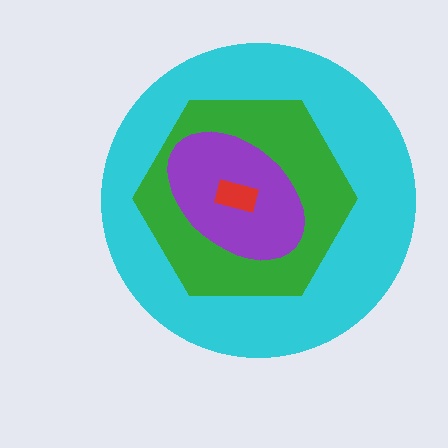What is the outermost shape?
The cyan circle.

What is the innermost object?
The red rectangle.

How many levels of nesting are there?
4.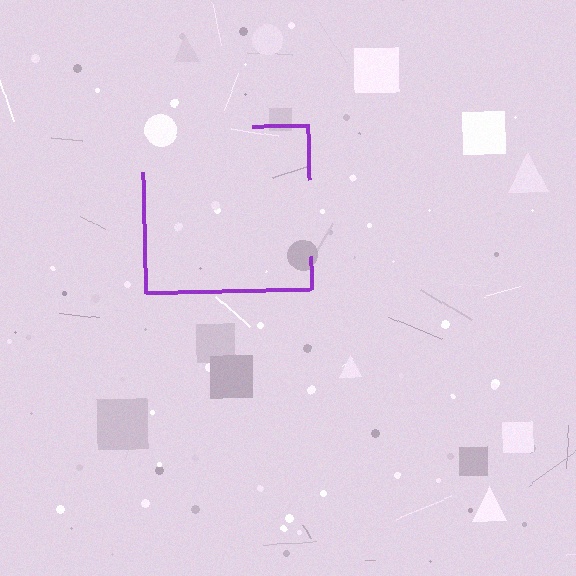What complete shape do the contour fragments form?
The contour fragments form a square.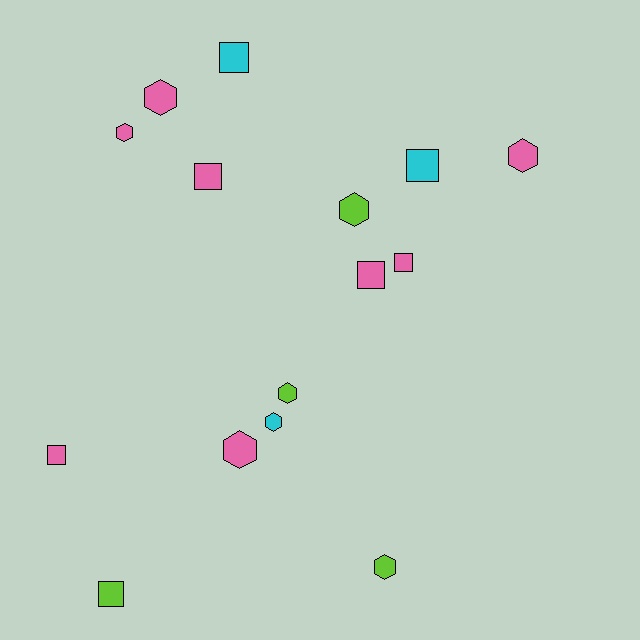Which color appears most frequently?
Pink, with 8 objects.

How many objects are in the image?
There are 15 objects.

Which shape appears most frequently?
Hexagon, with 8 objects.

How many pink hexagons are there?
There are 4 pink hexagons.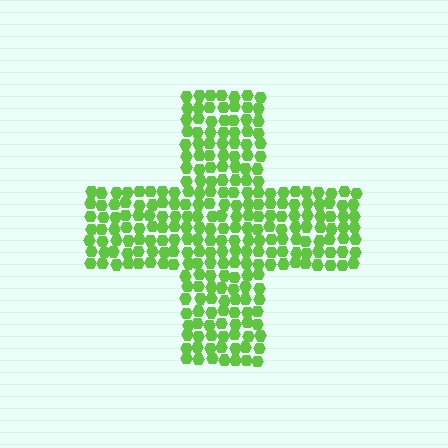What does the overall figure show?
The overall figure shows a cross.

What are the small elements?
The small elements are hexagons.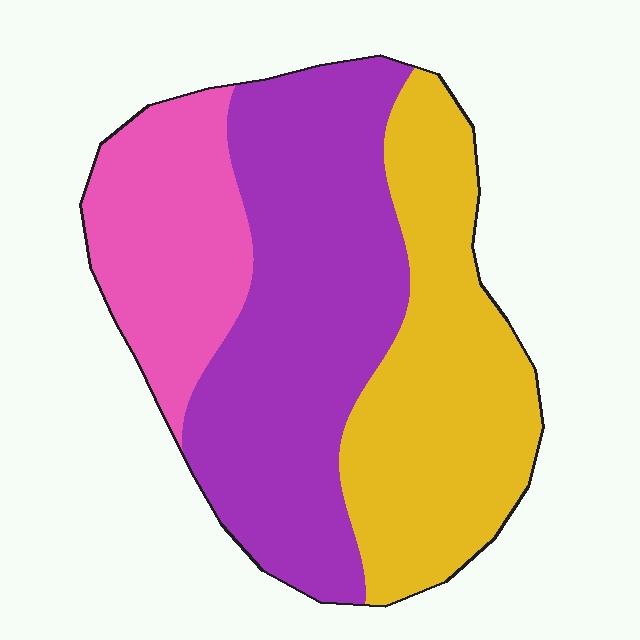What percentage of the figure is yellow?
Yellow takes up between a third and a half of the figure.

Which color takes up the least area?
Pink, at roughly 20%.